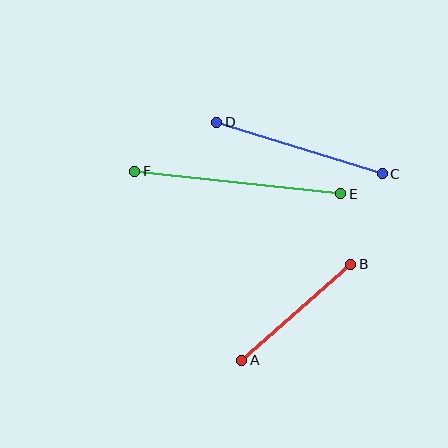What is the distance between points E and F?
The distance is approximately 207 pixels.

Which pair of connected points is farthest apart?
Points E and F are farthest apart.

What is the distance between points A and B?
The distance is approximately 145 pixels.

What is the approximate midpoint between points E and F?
The midpoint is at approximately (238, 182) pixels.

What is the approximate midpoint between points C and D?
The midpoint is at approximately (299, 148) pixels.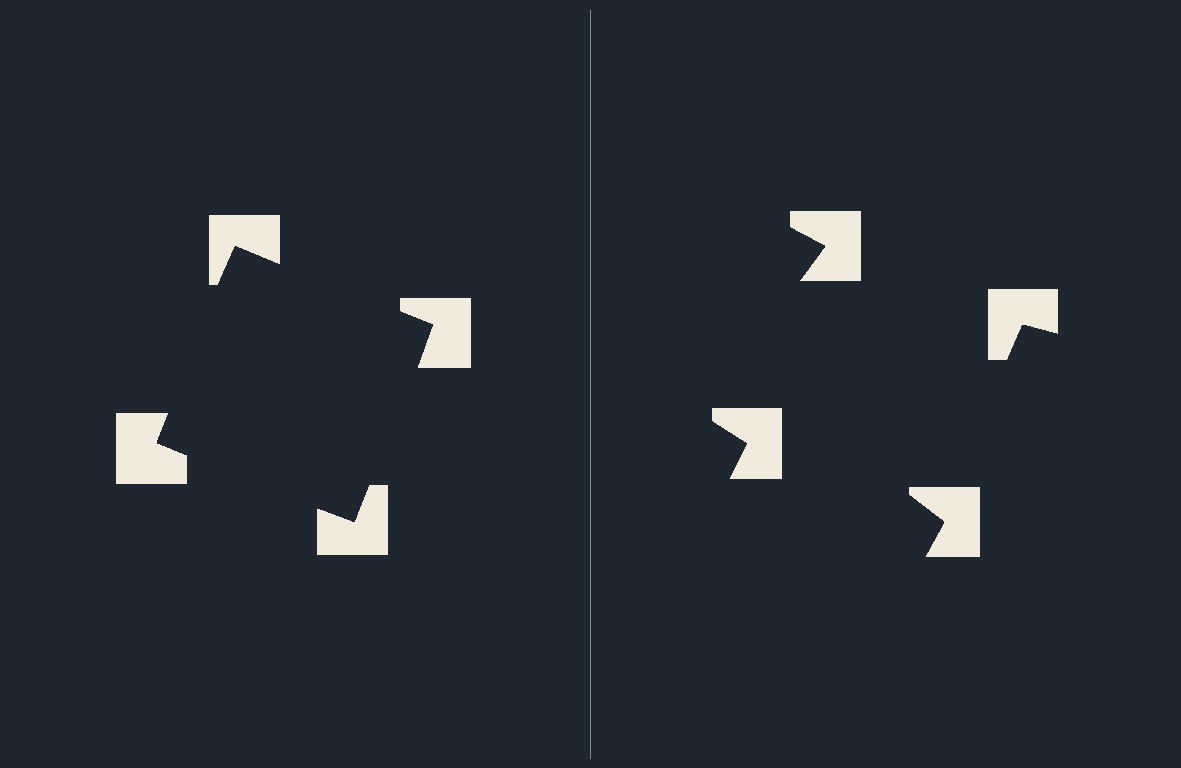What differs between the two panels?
The notched squares are positioned identically on both sides; only the wedge orientations differ. On the left they align to a square; on the right they are misaligned.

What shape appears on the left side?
An illusory square.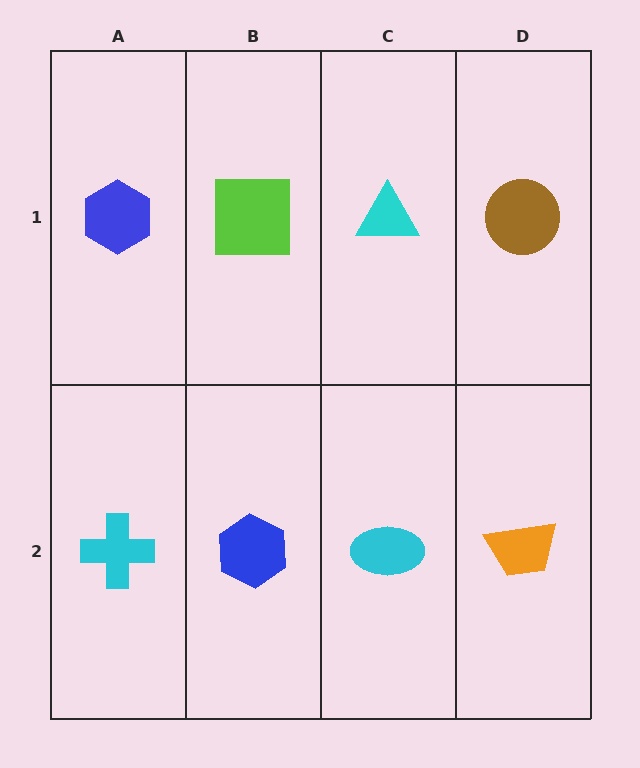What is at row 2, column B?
A blue hexagon.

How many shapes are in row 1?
4 shapes.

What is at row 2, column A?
A cyan cross.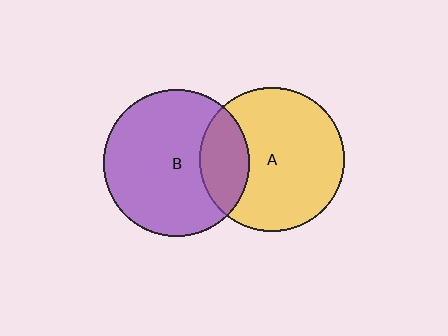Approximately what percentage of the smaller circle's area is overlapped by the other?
Approximately 25%.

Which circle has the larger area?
Circle B (purple).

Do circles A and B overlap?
Yes.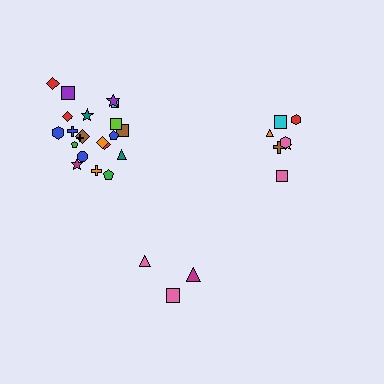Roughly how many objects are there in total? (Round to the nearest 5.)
Roughly 35 objects in total.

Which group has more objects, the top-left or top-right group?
The top-left group.